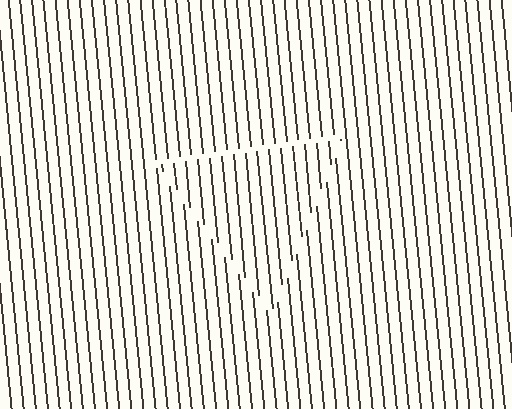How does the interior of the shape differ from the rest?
The interior of the shape contains the same grating, shifted by half a period — the contour is defined by the phase discontinuity where line-ends from the inner and outer gratings abut.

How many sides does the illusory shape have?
3 sides — the line-ends trace a triangle.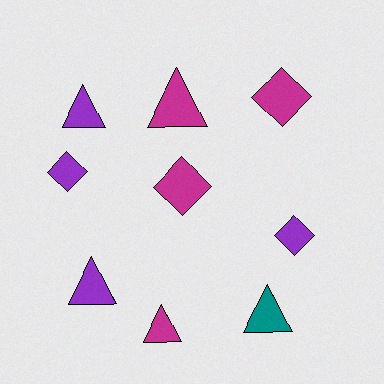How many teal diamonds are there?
There are no teal diamonds.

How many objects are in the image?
There are 9 objects.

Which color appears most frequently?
Purple, with 4 objects.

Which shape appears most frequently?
Triangle, with 5 objects.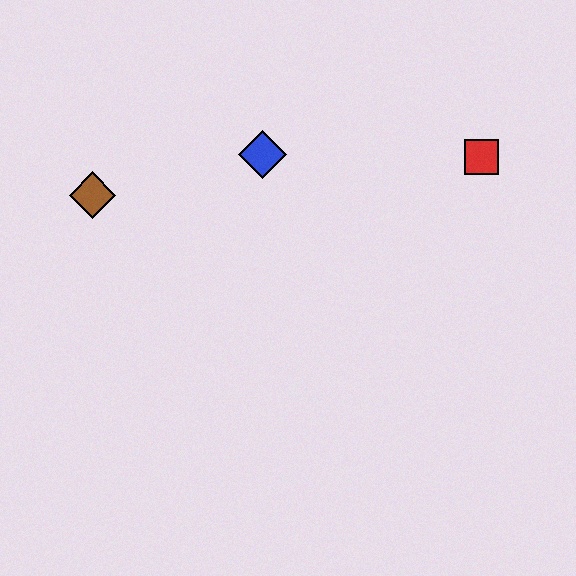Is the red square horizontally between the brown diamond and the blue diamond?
No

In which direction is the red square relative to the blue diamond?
The red square is to the right of the blue diamond.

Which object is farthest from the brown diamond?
The red square is farthest from the brown diamond.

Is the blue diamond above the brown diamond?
Yes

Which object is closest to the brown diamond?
The blue diamond is closest to the brown diamond.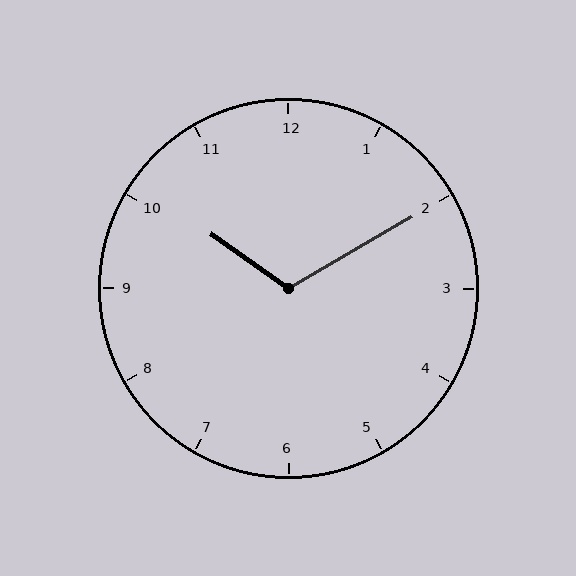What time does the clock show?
10:10.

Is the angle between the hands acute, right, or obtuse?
It is obtuse.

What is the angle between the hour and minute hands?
Approximately 115 degrees.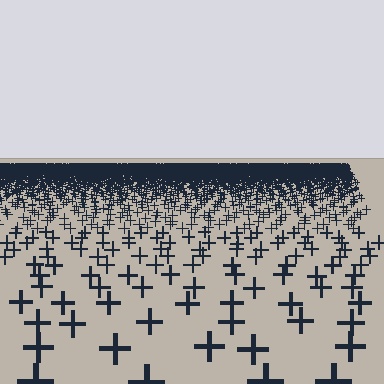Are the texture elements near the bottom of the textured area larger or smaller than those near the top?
Larger. Near the bottom, elements are closer to the viewer and appear at a bigger on-screen size.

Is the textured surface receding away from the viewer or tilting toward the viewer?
The surface is receding away from the viewer. Texture elements get smaller and denser toward the top.